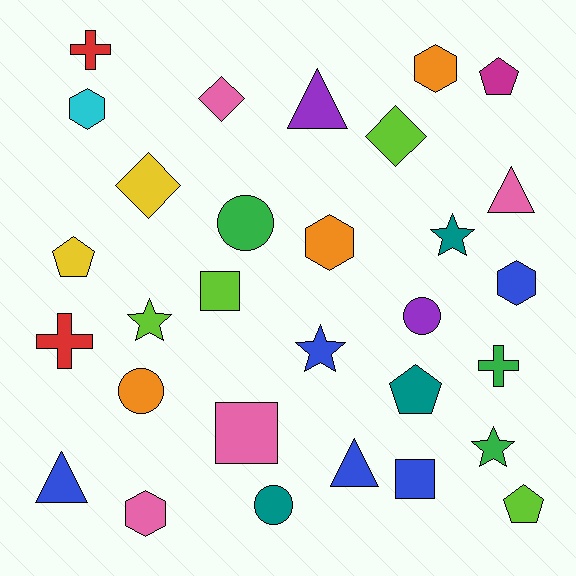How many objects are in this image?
There are 30 objects.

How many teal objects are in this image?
There are 3 teal objects.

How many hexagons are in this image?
There are 5 hexagons.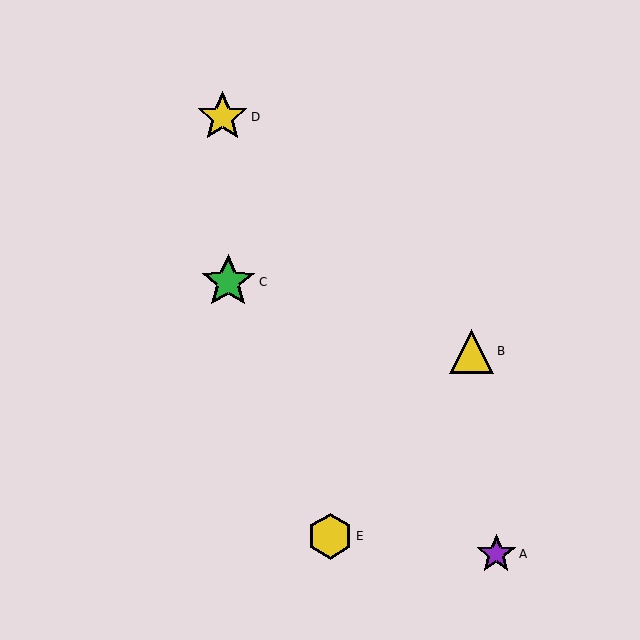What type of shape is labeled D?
Shape D is a yellow star.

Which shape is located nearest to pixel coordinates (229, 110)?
The yellow star (labeled D) at (222, 117) is nearest to that location.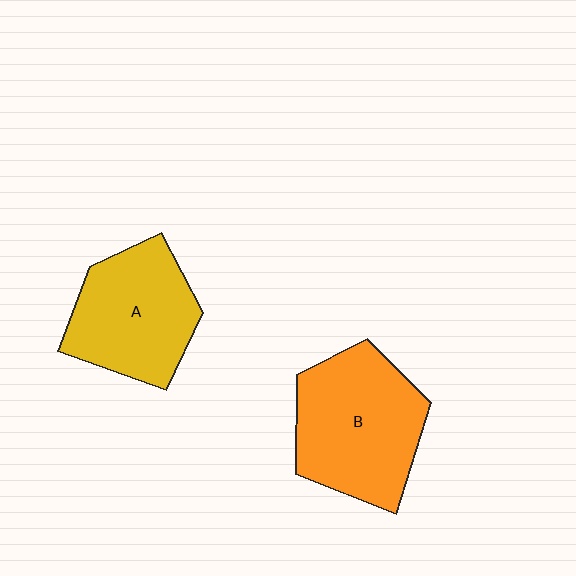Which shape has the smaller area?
Shape A (yellow).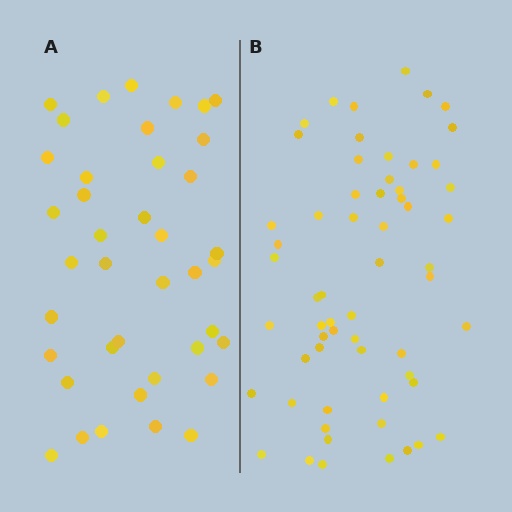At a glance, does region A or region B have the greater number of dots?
Region B (the right region) has more dots.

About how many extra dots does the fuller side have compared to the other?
Region B has approximately 20 more dots than region A.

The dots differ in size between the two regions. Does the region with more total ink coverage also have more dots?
No. Region A has more total ink coverage because its dots are larger, but region B actually contains more individual dots. Total area can be misleading — the number of items is what matters here.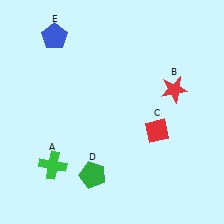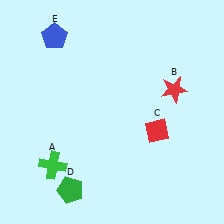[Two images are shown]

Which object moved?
The green pentagon (D) moved left.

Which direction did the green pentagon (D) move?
The green pentagon (D) moved left.